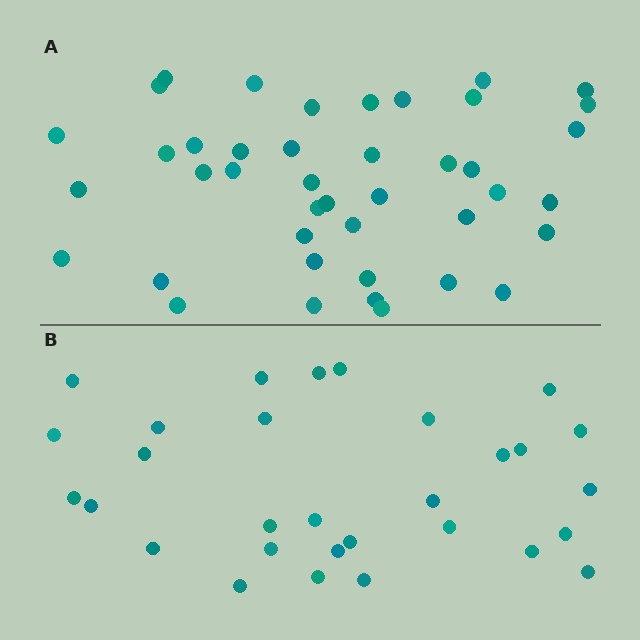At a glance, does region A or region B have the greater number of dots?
Region A (the top region) has more dots.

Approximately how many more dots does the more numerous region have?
Region A has roughly 12 or so more dots than region B.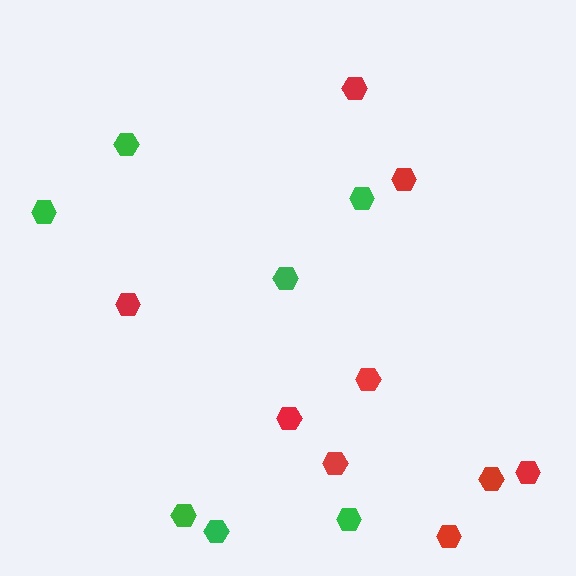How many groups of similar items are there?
There are 2 groups: one group of green hexagons (7) and one group of red hexagons (9).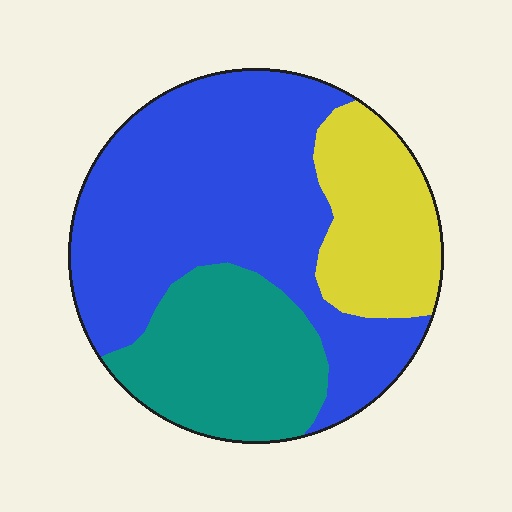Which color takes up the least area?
Yellow, at roughly 20%.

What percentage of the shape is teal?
Teal takes up between a sixth and a third of the shape.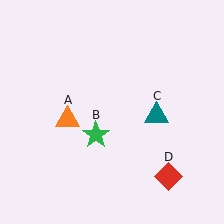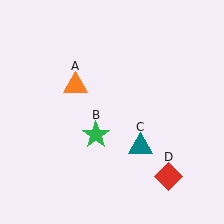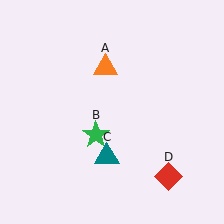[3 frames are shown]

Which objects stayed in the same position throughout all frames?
Green star (object B) and red diamond (object D) remained stationary.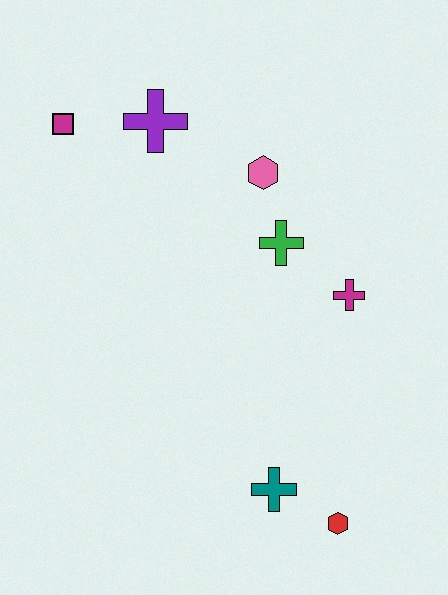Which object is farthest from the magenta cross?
The magenta square is farthest from the magenta cross.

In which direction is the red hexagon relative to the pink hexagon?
The red hexagon is below the pink hexagon.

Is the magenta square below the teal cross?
No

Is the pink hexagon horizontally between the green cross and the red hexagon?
No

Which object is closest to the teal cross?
The red hexagon is closest to the teal cross.